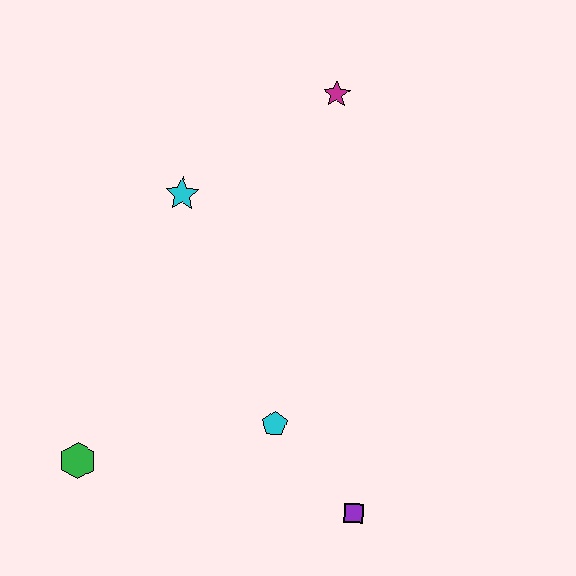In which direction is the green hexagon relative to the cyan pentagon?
The green hexagon is to the left of the cyan pentagon.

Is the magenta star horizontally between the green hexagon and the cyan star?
No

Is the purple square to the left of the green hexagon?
No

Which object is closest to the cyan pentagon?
The purple square is closest to the cyan pentagon.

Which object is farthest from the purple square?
The magenta star is farthest from the purple square.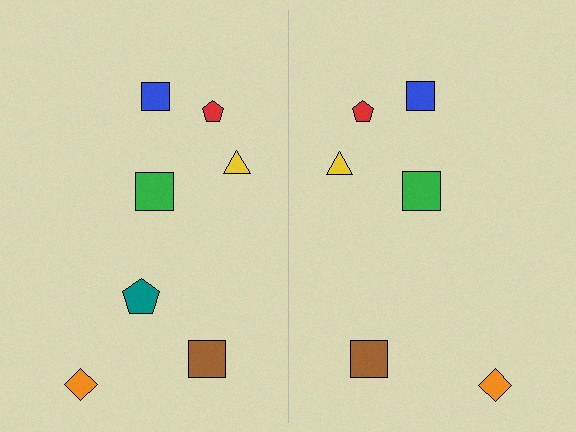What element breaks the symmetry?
A teal pentagon is missing from the right side.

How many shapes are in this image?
There are 13 shapes in this image.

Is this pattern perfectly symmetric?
No, the pattern is not perfectly symmetric. A teal pentagon is missing from the right side.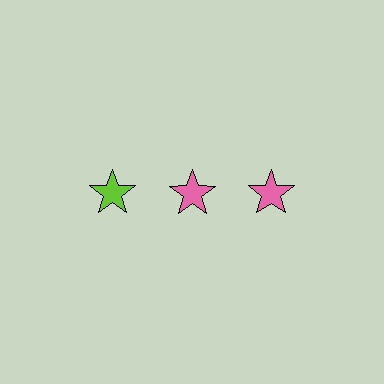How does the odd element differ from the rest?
It has a different color: lime instead of pink.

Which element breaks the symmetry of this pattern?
The lime star in the top row, leftmost column breaks the symmetry. All other shapes are pink stars.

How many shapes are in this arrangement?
There are 3 shapes arranged in a grid pattern.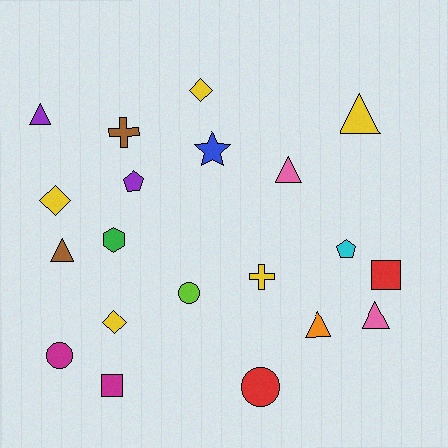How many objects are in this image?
There are 20 objects.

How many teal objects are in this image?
There are no teal objects.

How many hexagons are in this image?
There is 1 hexagon.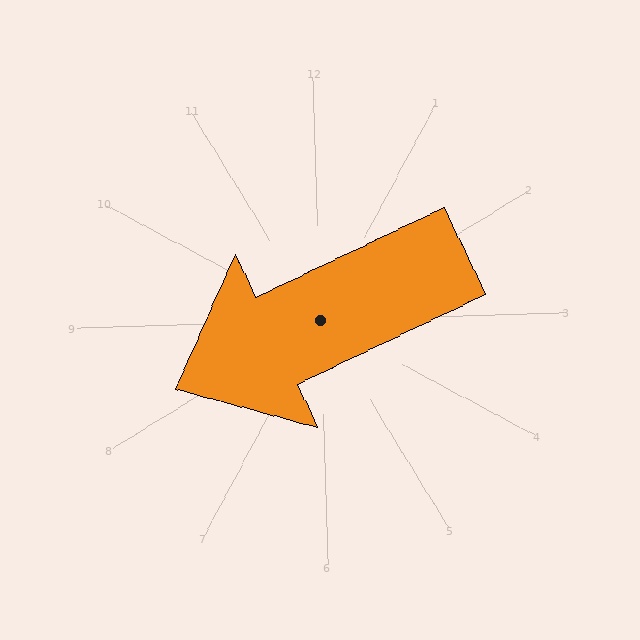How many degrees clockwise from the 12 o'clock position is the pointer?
Approximately 246 degrees.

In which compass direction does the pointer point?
Southwest.